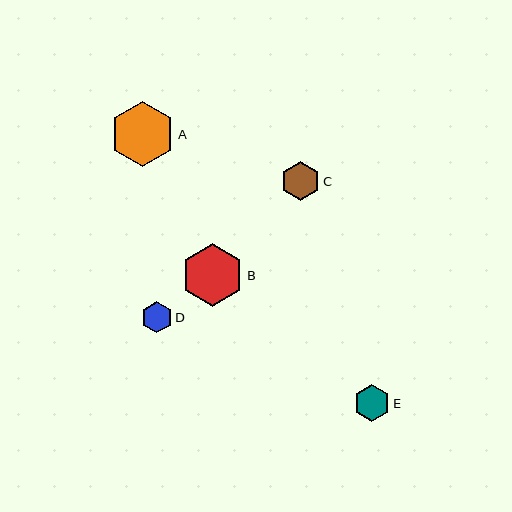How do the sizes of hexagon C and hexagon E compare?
Hexagon C and hexagon E are approximately the same size.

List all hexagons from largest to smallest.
From largest to smallest: A, B, C, E, D.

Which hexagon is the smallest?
Hexagon D is the smallest with a size of approximately 31 pixels.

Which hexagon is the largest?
Hexagon A is the largest with a size of approximately 64 pixels.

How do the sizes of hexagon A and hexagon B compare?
Hexagon A and hexagon B are approximately the same size.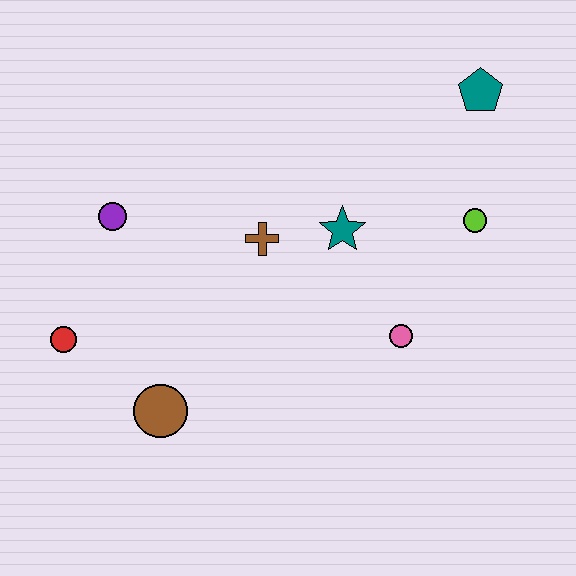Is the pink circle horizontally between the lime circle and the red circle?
Yes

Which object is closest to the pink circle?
The teal star is closest to the pink circle.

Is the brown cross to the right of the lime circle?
No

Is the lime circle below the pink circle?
No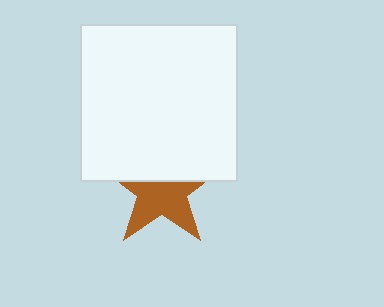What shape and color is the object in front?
The object in front is a white square.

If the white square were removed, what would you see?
You would see the complete brown star.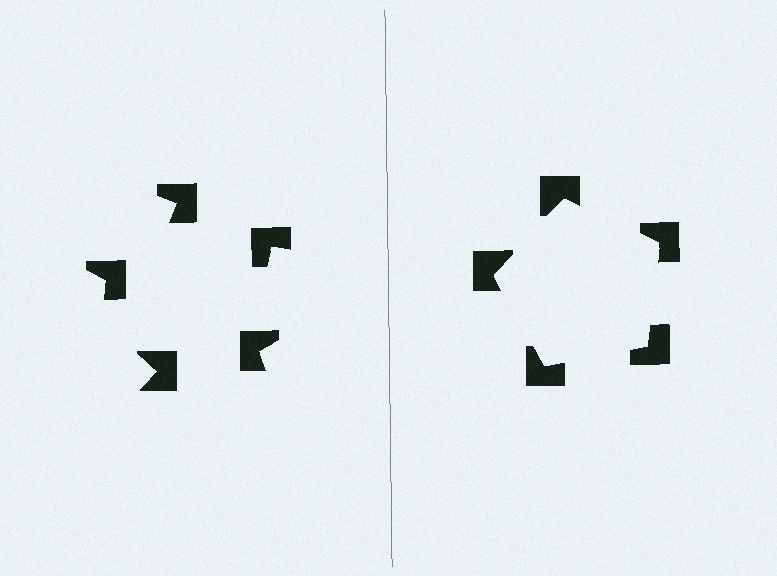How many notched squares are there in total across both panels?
10 — 5 on each side.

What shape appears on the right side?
An illusory pentagon.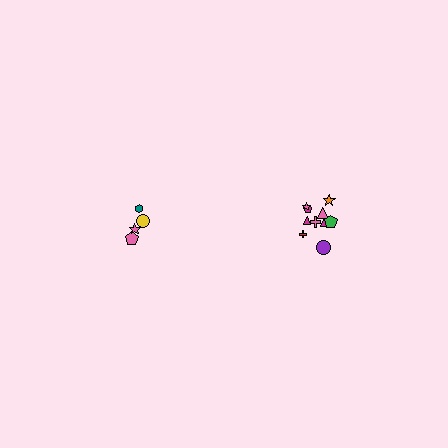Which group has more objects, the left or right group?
The right group.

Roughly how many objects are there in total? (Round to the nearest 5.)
Roughly 15 objects in total.